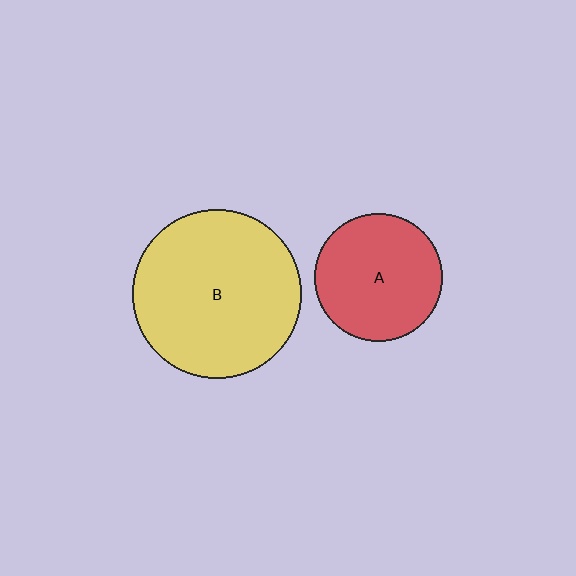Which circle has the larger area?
Circle B (yellow).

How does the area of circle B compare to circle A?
Approximately 1.7 times.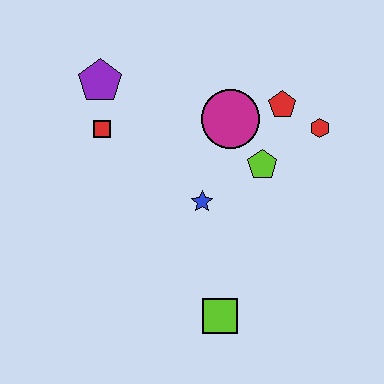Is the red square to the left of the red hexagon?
Yes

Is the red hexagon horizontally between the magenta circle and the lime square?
No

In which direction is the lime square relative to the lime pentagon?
The lime square is below the lime pentagon.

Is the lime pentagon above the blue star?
Yes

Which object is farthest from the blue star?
The purple pentagon is farthest from the blue star.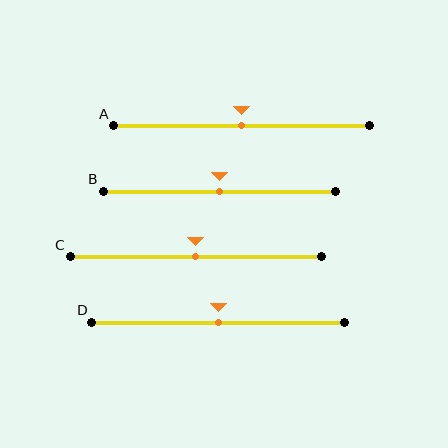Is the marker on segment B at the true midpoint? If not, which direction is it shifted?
Yes, the marker on segment B is at the true midpoint.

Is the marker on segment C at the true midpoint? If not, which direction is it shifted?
Yes, the marker on segment C is at the true midpoint.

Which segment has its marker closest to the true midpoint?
Segment A has its marker closest to the true midpoint.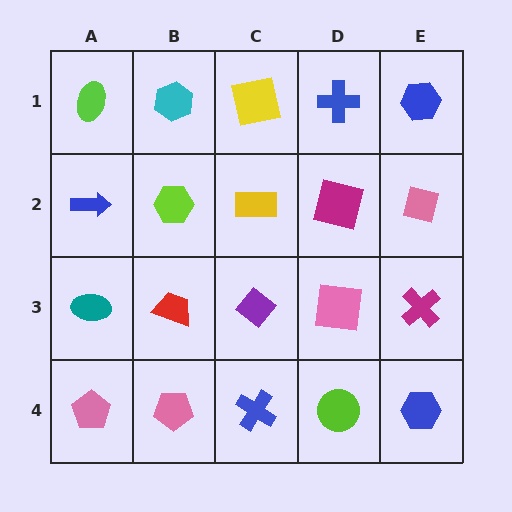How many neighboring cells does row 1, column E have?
2.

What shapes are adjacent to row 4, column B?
A red trapezoid (row 3, column B), a pink pentagon (row 4, column A), a blue cross (row 4, column C).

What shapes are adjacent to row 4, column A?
A teal ellipse (row 3, column A), a pink pentagon (row 4, column B).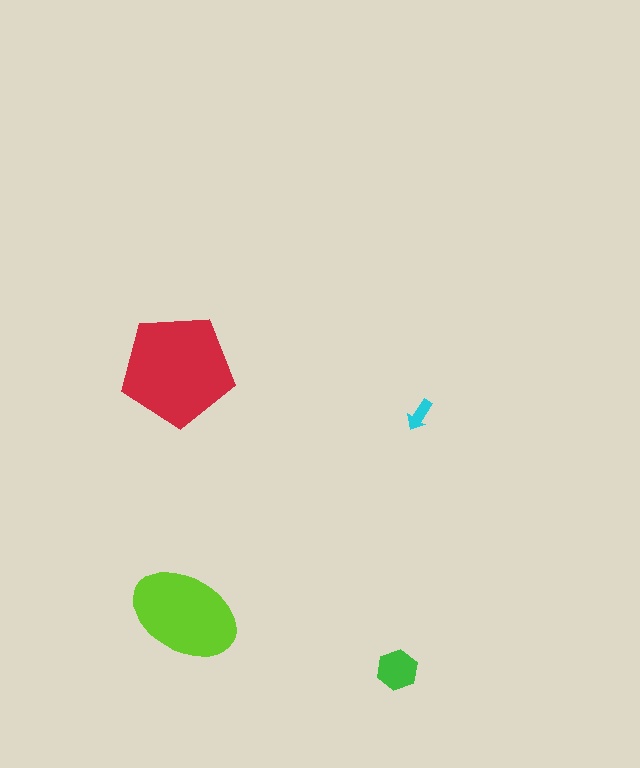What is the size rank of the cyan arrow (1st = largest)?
4th.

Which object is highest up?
The red pentagon is topmost.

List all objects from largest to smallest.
The red pentagon, the lime ellipse, the green hexagon, the cyan arrow.